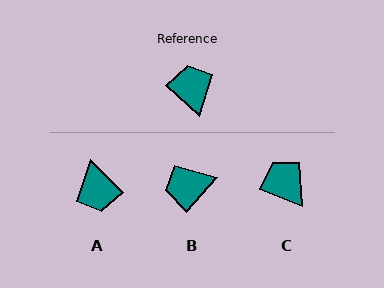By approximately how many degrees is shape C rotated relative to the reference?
Approximately 21 degrees counter-clockwise.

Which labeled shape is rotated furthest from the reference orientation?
A, about 178 degrees away.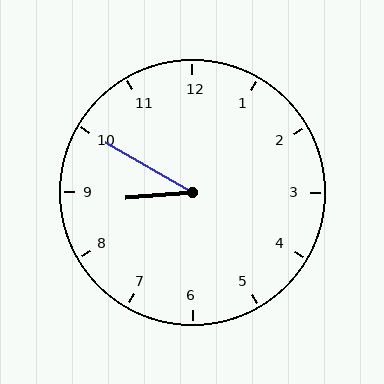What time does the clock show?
8:50.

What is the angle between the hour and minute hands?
Approximately 35 degrees.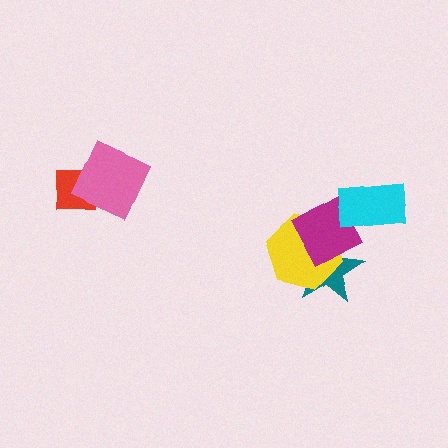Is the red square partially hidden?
Yes, it is partially covered by another shape.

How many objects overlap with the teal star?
2 objects overlap with the teal star.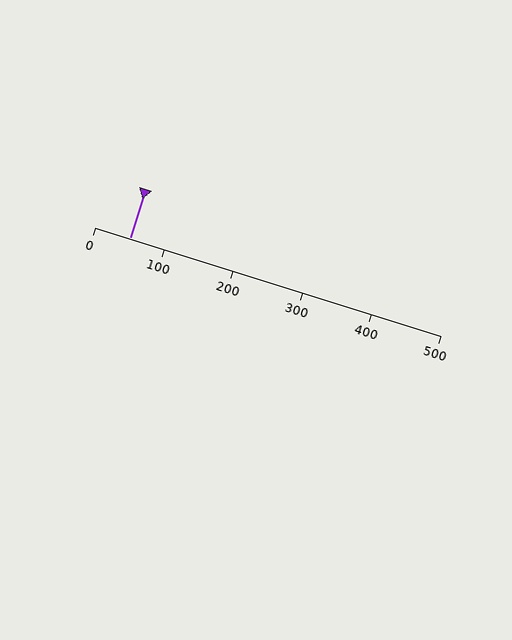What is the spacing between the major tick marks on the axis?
The major ticks are spaced 100 apart.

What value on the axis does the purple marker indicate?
The marker indicates approximately 50.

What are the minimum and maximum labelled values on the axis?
The axis runs from 0 to 500.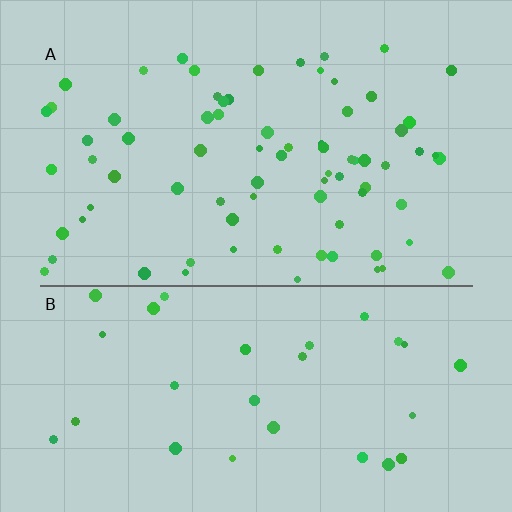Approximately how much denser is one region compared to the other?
Approximately 2.5× — region A over region B.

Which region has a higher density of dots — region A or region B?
A (the top).